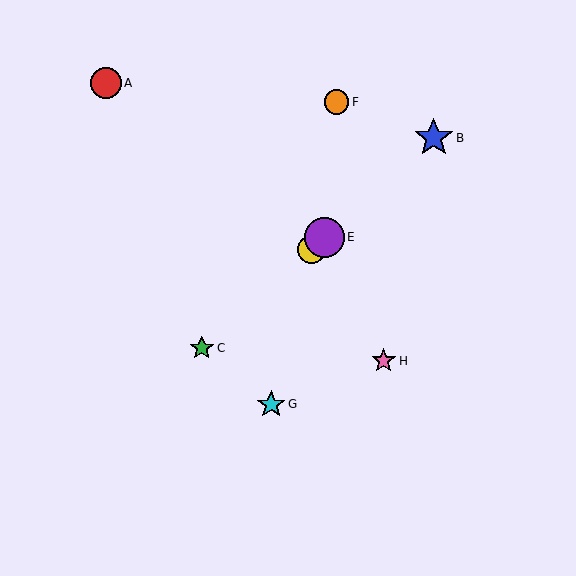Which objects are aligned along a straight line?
Objects B, C, D, E are aligned along a straight line.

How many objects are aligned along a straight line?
4 objects (B, C, D, E) are aligned along a straight line.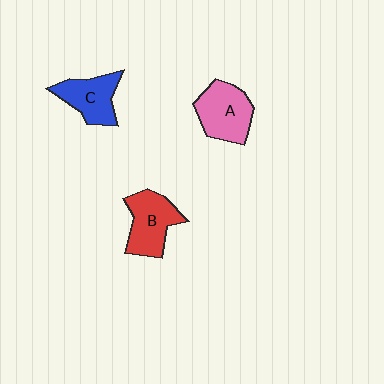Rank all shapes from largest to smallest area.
From largest to smallest: A (pink), B (red), C (blue).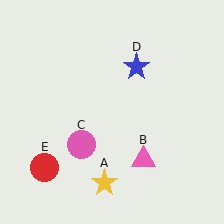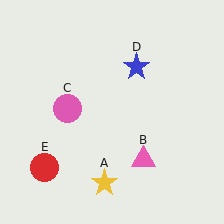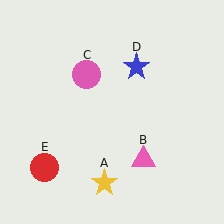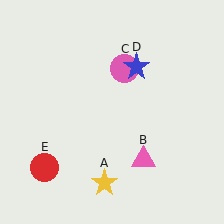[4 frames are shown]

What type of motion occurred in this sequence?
The pink circle (object C) rotated clockwise around the center of the scene.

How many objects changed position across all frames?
1 object changed position: pink circle (object C).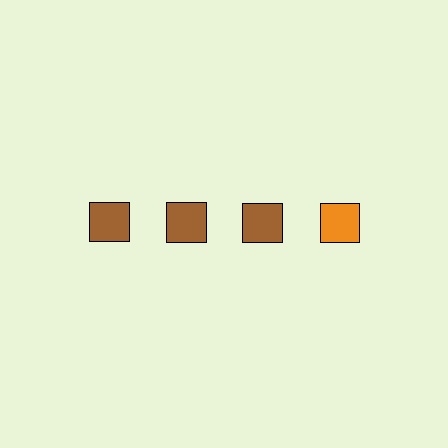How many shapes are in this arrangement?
There are 4 shapes arranged in a grid pattern.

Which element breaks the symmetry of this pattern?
The orange square in the top row, second from right column breaks the symmetry. All other shapes are brown squares.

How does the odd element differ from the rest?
It has a different color: orange instead of brown.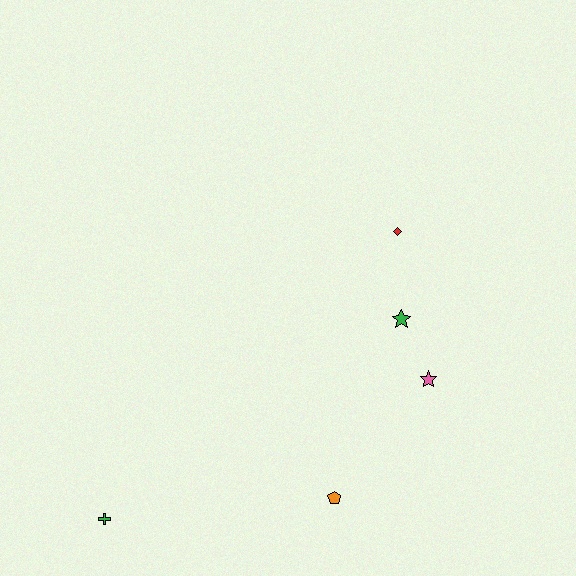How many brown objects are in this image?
There are no brown objects.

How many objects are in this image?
There are 5 objects.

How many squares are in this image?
There are no squares.